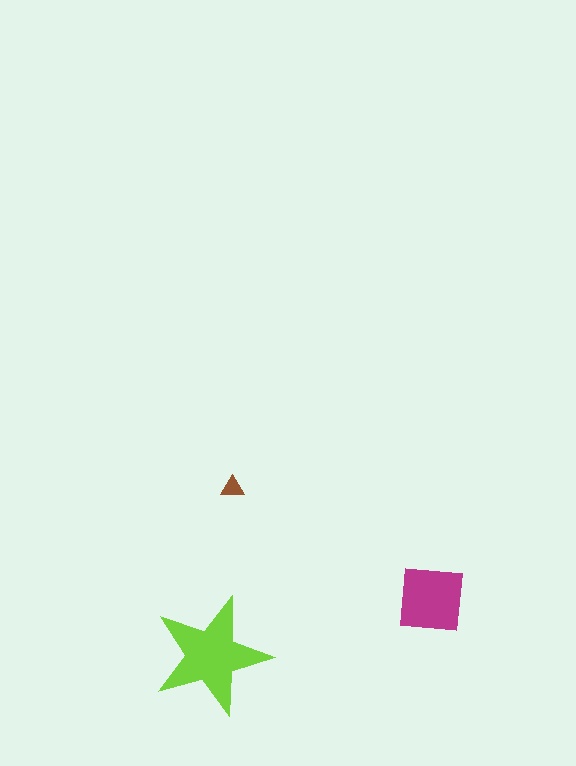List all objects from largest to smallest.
The lime star, the magenta square, the brown triangle.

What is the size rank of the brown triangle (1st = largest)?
3rd.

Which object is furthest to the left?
The lime star is leftmost.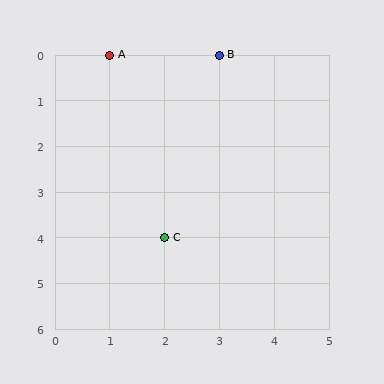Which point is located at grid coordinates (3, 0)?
Point B is at (3, 0).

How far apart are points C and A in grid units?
Points C and A are 1 column and 4 rows apart (about 4.1 grid units diagonally).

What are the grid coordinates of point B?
Point B is at grid coordinates (3, 0).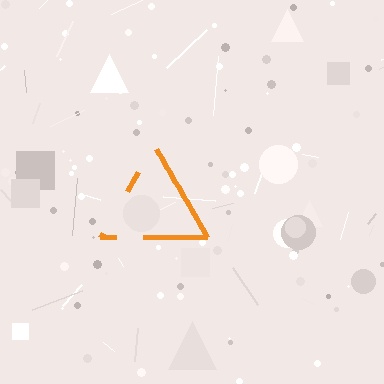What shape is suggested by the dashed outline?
The dashed outline suggests a triangle.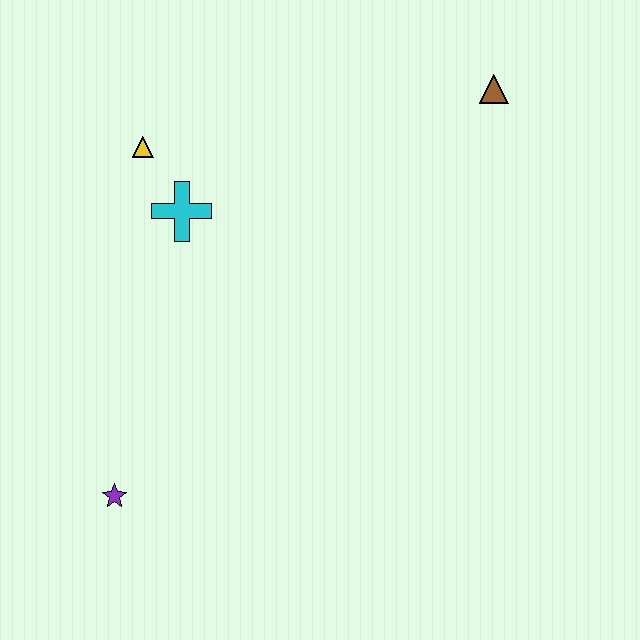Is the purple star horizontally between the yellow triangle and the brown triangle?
No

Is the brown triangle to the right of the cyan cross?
Yes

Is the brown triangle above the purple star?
Yes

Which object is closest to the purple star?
The cyan cross is closest to the purple star.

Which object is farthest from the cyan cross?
The brown triangle is farthest from the cyan cross.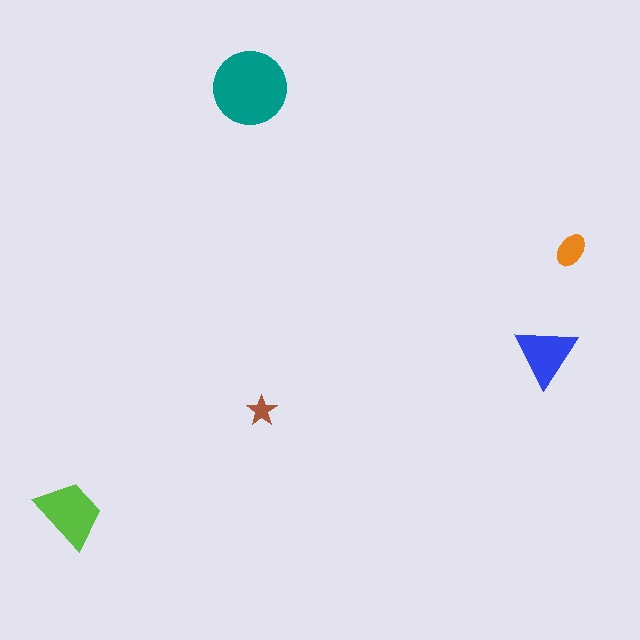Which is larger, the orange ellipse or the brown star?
The orange ellipse.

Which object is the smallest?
The brown star.